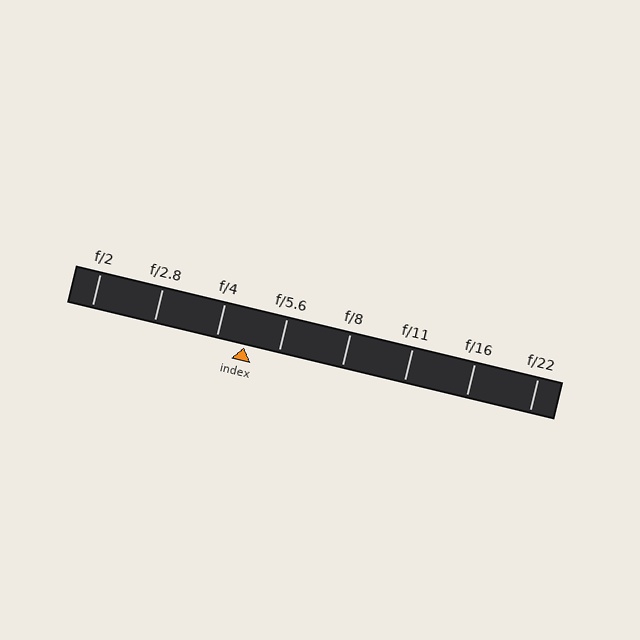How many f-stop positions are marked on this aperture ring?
There are 8 f-stop positions marked.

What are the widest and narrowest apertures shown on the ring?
The widest aperture shown is f/2 and the narrowest is f/22.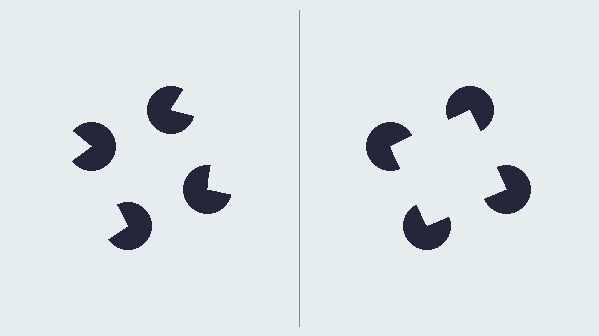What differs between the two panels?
The pac-man discs are positioned identically on both sides; only the wedge orientations differ. On the right they align to a square; on the left they are misaligned.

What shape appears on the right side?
An illusory square.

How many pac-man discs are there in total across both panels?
8 — 4 on each side.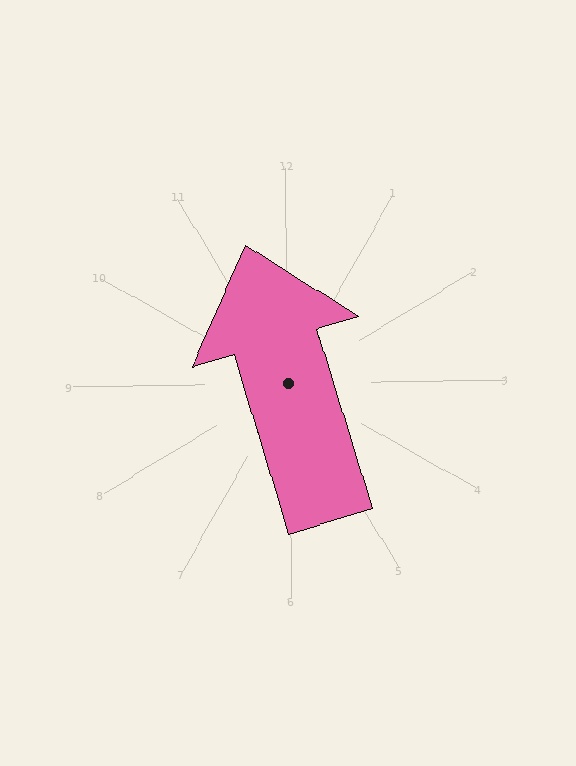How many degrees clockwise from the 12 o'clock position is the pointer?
Approximately 344 degrees.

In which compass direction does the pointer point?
North.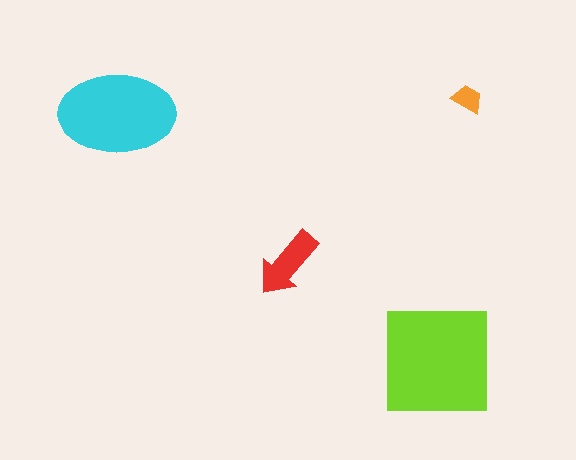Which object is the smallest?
The orange trapezoid.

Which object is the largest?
The lime square.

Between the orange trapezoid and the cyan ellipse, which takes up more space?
The cyan ellipse.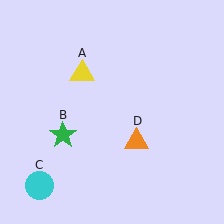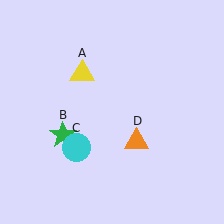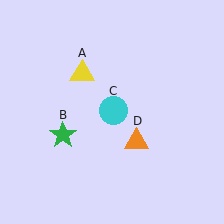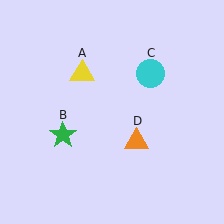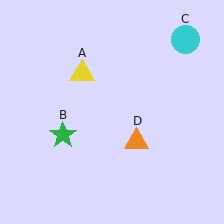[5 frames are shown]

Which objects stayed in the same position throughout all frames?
Yellow triangle (object A) and green star (object B) and orange triangle (object D) remained stationary.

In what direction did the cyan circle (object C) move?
The cyan circle (object C) moved up and to the right.